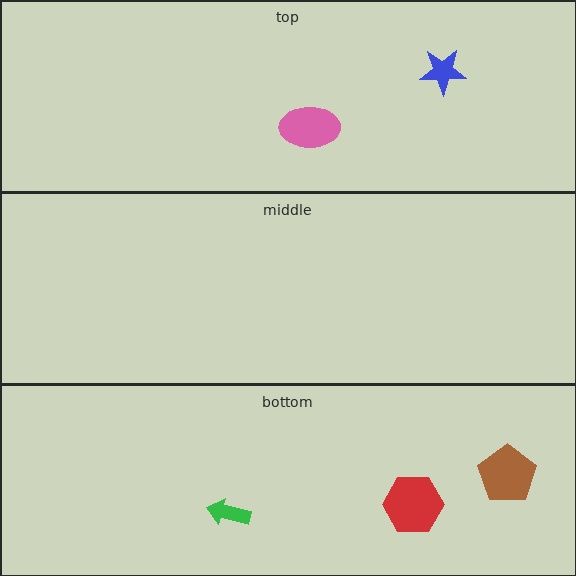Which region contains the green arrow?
The bottom region.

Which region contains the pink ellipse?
The top region.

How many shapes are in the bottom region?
3.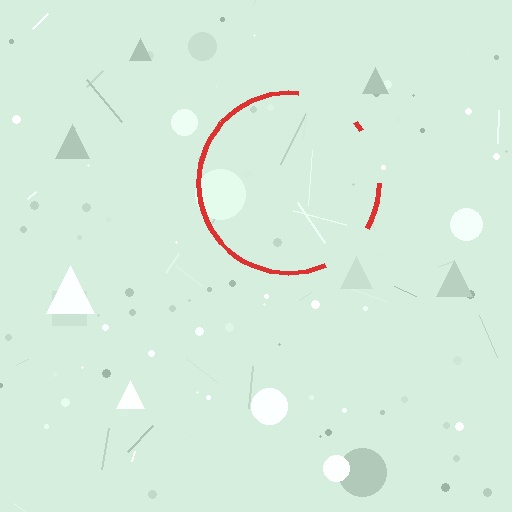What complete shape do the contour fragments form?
The contour fragments form a circle.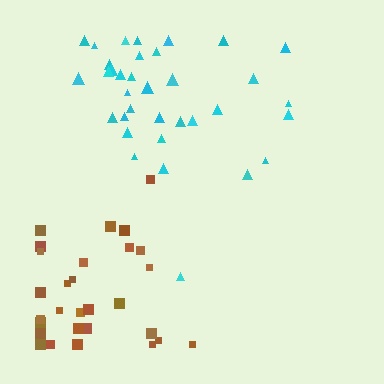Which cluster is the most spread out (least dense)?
Cyan.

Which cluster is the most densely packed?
Brown.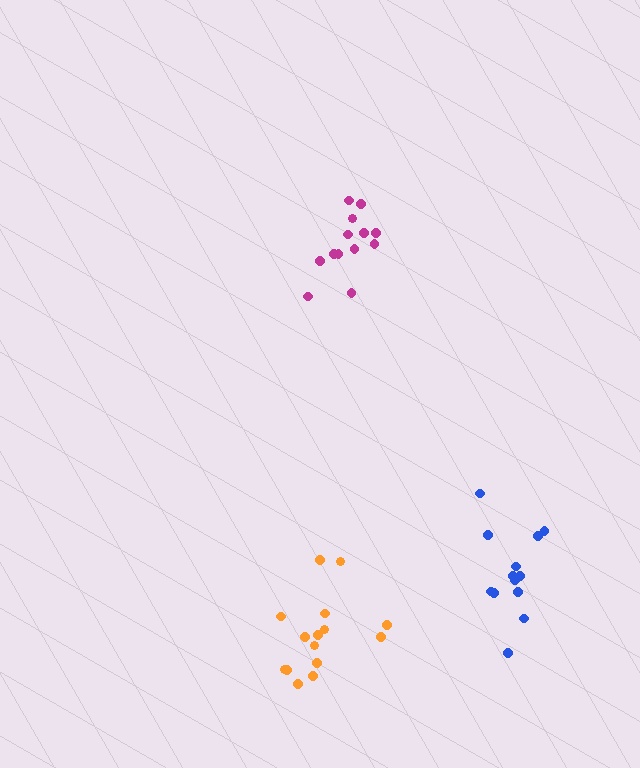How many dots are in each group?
Group 1: 13 dots, Group 2: 13 dots, Group 3: 15 dots (41 total).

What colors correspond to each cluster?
The clusters are colored: magenta, blue, orange.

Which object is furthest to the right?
The blue cluster is rightmost.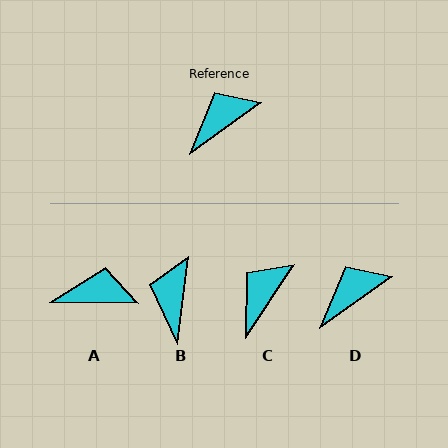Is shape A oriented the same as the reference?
No, it is off by about 36 degrees.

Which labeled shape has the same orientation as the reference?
D.